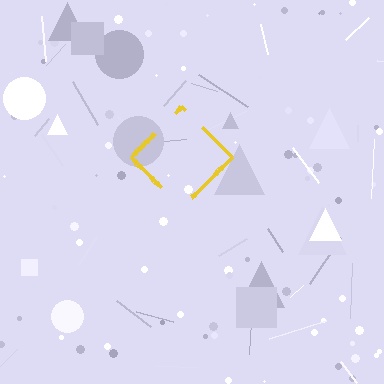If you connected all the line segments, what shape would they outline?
They would outline a diamond.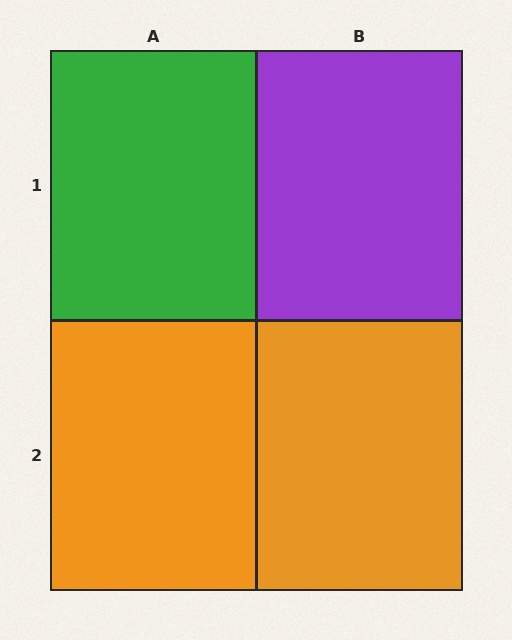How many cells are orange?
2 cells are orange.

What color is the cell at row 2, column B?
Orange.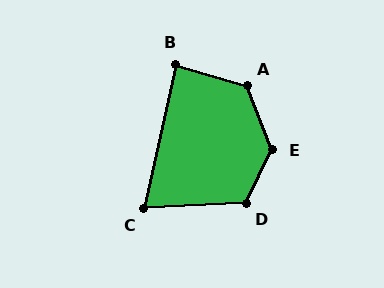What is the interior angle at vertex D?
Approximately 118 degrees (obtuse).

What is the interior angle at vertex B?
Approximately 87 degrees (approximately right).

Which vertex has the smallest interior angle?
C, at approximately 75 degrees.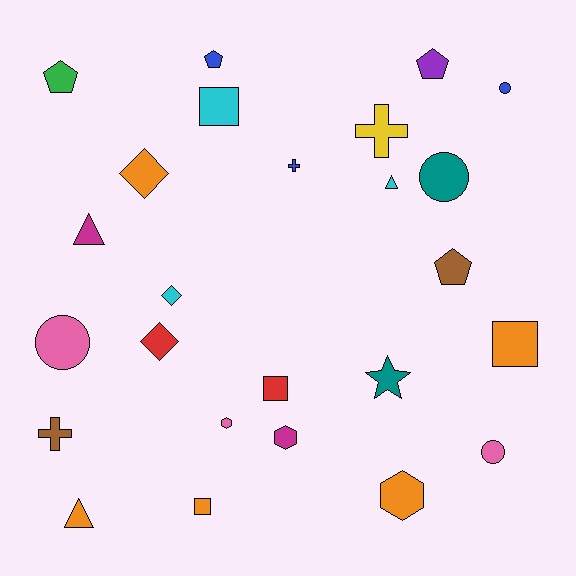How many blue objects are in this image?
There are 3 blue objects.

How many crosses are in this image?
There are 3 crosses.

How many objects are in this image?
There are 25 objects.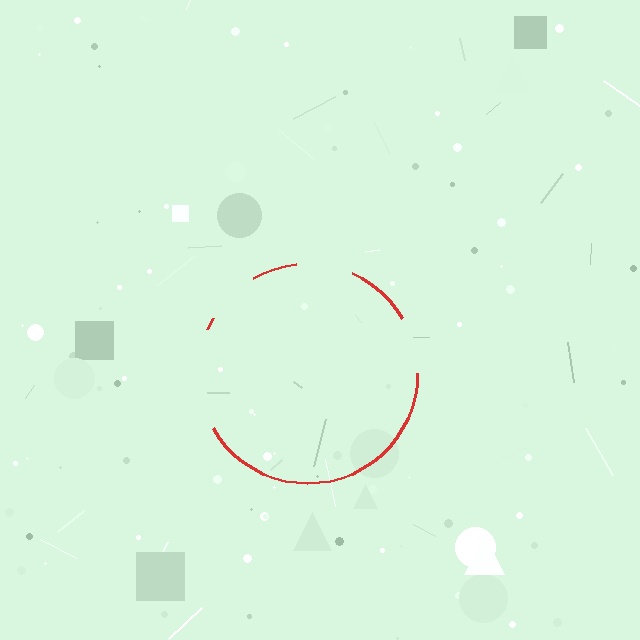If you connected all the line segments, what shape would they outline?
They would outline a circle.